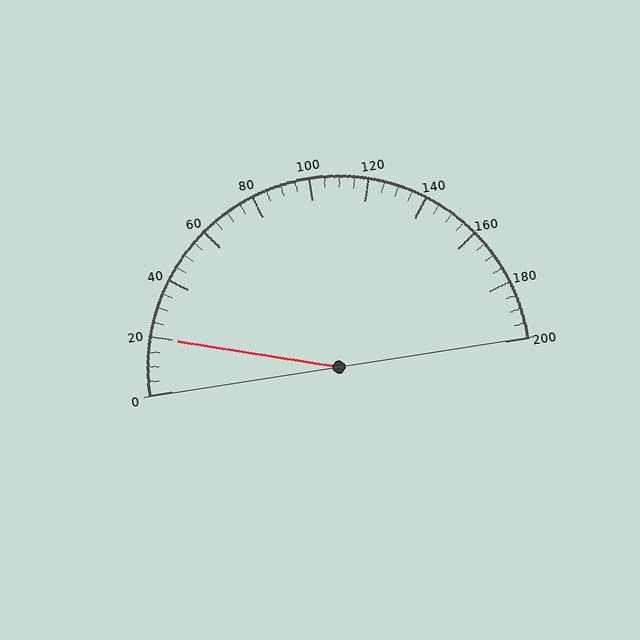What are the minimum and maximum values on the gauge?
The gauge ranges from 0 to 200.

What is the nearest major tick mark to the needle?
The nearest major tick mark is 20.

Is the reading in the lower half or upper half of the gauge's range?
The reading is in the lower half of the range (0 to 200).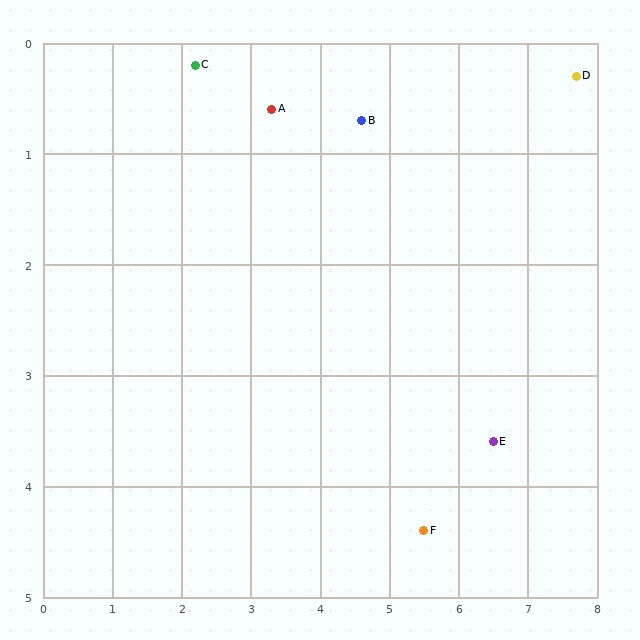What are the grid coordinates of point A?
Point A is at approximately (3.3, 0.6).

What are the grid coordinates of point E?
Point E is at approximately (6.5, 3.6).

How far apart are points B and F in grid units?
Points B and F are about 3.8 grid units apart.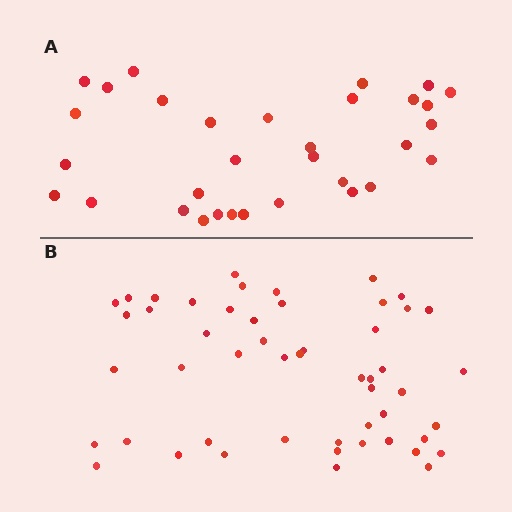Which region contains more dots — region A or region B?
Region B (the bottom region) has more dots.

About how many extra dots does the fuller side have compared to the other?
Region B has approximately 20 more dots than region A.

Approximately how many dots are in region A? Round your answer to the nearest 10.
About 30 dots. (The exact count is 32, which rounds to 30.)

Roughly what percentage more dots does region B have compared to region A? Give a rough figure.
About 60% more.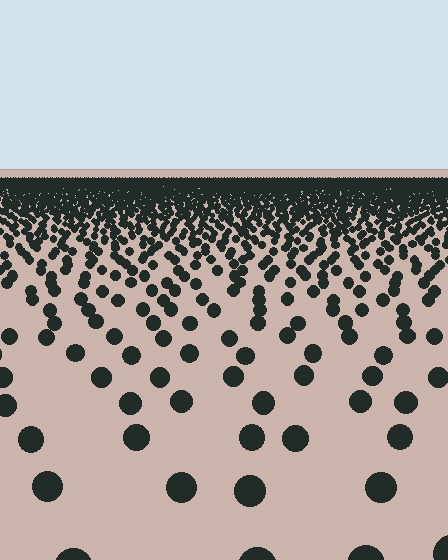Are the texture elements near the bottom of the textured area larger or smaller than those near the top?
Larger. Near the bottom, elements are closer to the viewer and appear at a bigger on-screen size.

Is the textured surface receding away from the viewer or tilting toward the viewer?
The surface is receding away from the viewer. Texture elements get smaller and denser toward the top.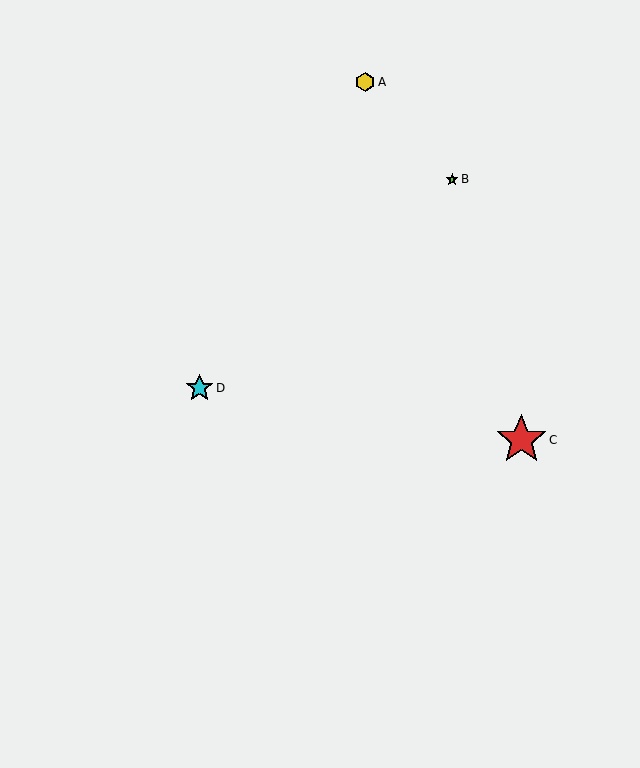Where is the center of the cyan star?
The center of the cyan star is at (199, 388).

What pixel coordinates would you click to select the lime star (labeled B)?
Click at (452, 179) to select the lime star B.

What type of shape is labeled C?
Shape C is a red star.